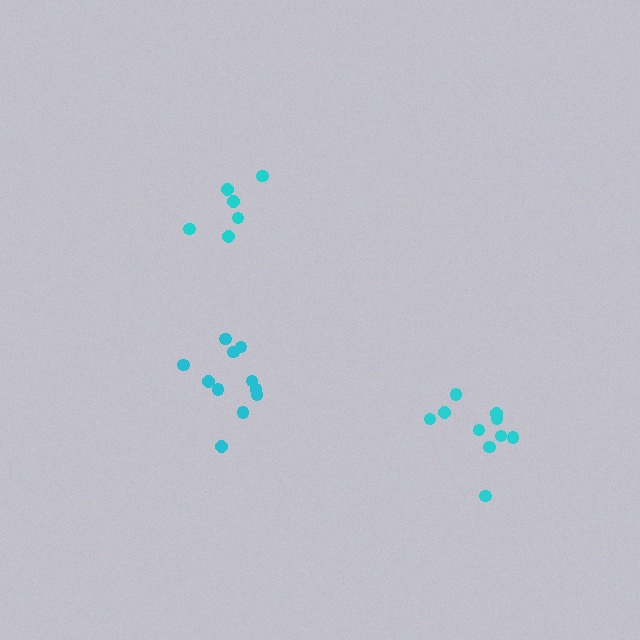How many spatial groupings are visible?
There are 3 spatial groupings.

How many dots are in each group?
Group 1: 10 dots, Group 2: 6 dots, Group 3: 11 dots (27 total).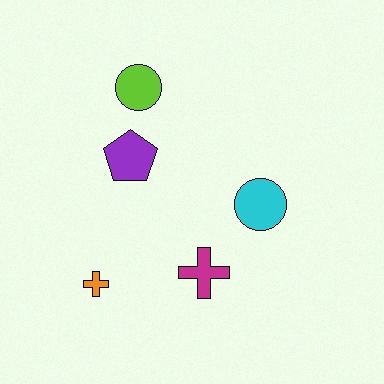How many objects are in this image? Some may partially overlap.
There are 5 objects.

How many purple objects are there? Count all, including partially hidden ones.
There is 1 purple object.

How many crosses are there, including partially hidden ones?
There are 2 crosses.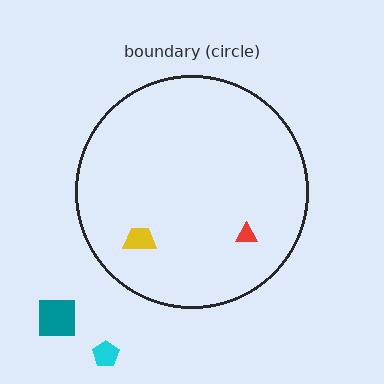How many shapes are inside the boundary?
2 inside, 2 outside.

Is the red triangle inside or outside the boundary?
Inside.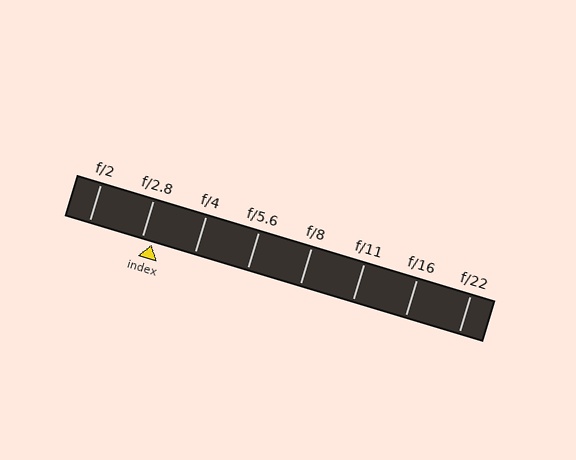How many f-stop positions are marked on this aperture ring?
There are 8 f-stop positions marked.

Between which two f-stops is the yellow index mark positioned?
The index mark is between f/2.8 and f/4.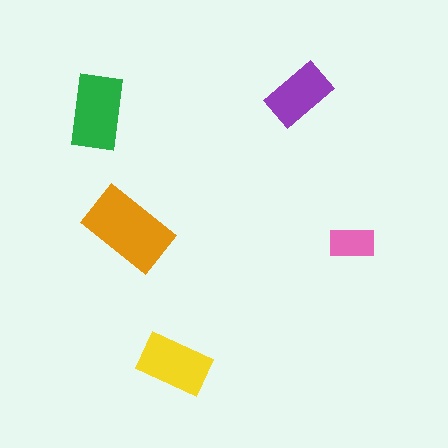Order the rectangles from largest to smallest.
the orange one, the green one, the yellow one, the purple one, the pink one.